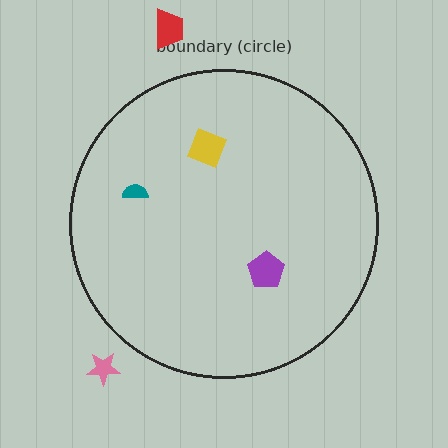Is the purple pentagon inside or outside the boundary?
Inside.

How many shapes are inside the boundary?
3 inside, 2 outside.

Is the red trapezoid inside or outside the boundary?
Outside.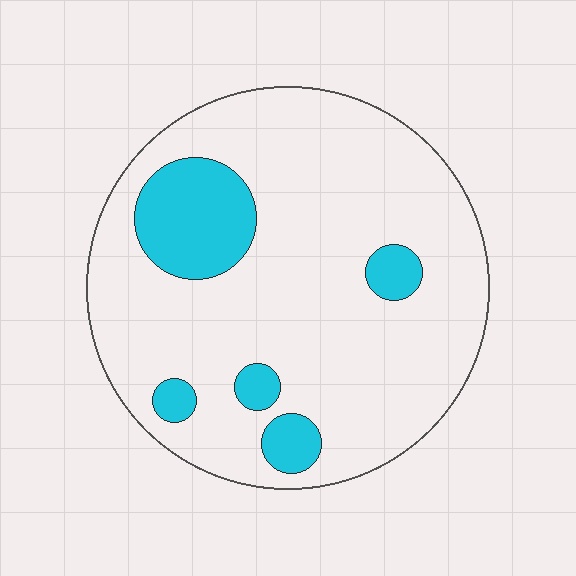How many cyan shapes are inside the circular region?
5.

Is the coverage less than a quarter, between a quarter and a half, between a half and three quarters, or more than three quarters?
Less than a quarter.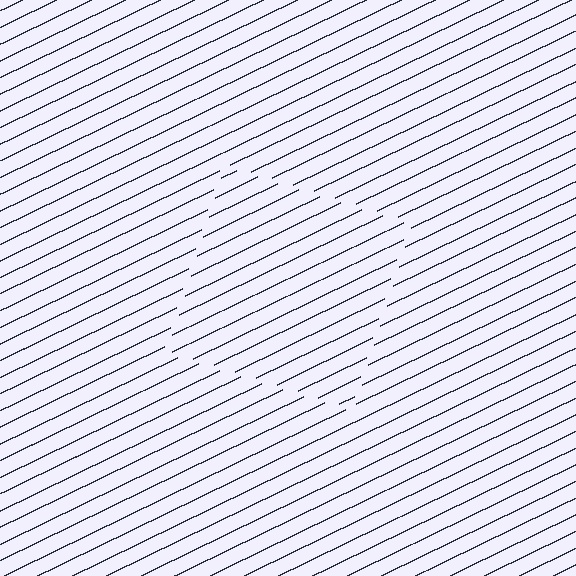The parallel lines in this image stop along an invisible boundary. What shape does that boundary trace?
An illusory square. The interior of the shape contains the same grating, shifted by half a period — the contour is defined by the phase discontinuity where line-ends from the inner and outer gratings abut.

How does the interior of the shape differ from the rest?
The interior of the shape contains the same grating, shifted by half a period — the contour is defined by the phase discontinuity where line-ends from the inner and outer gratings abut.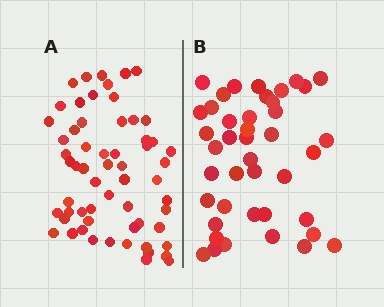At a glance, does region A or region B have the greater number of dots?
Region A (the left region) has more dots.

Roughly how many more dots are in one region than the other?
Region A has approximately 20 more dots than region B.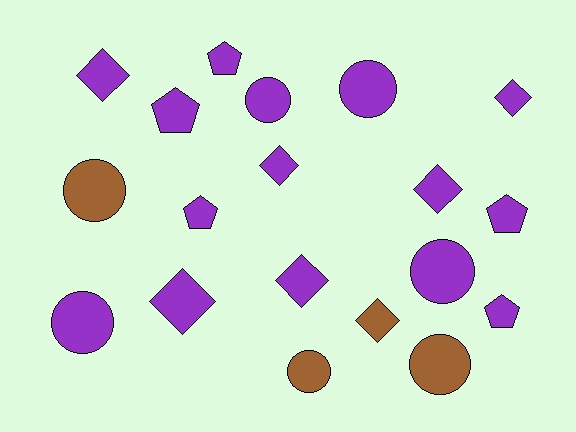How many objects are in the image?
There are 19 objects.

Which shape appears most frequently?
Circle, with 7 objects.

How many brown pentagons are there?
There are no brown pentagons.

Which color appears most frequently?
Purple, with 15 objects.